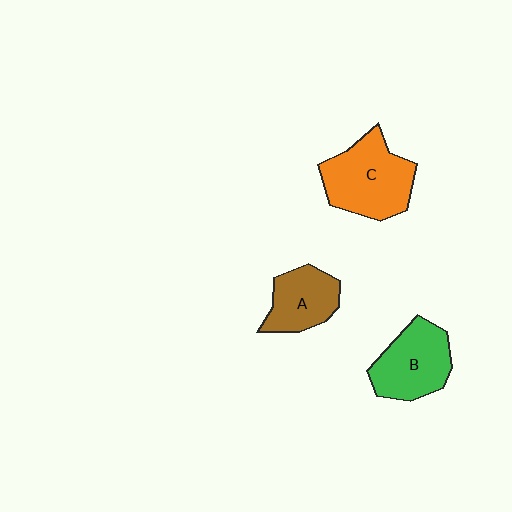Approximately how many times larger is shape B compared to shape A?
Approximately 1.3 times.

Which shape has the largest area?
Shape C (orange).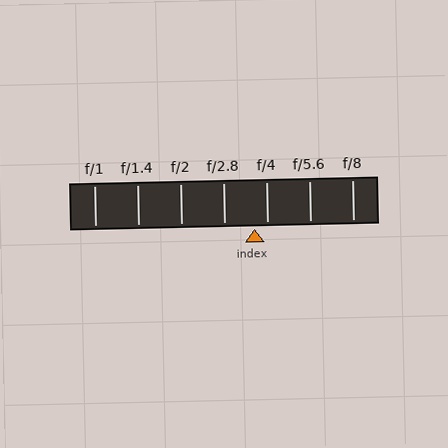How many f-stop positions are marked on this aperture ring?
There are 7 f-stop positions marked.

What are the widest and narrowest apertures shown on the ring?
The widest aperture shown is f/1 and the narrowest is f/8.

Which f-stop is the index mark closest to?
The index mark is closest to f/4.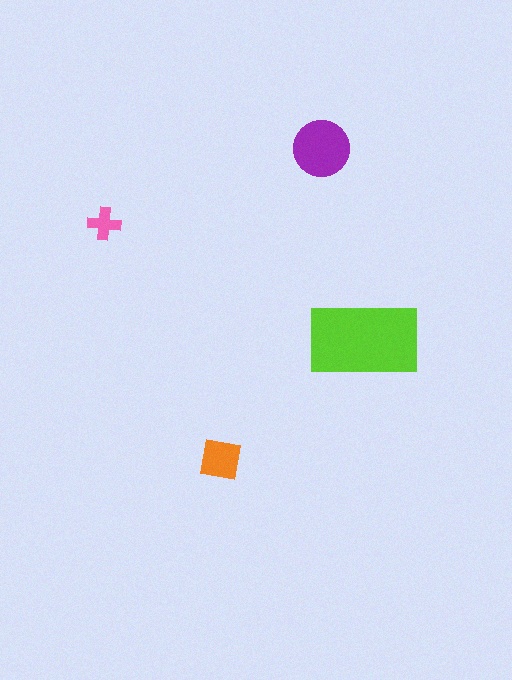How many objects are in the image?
There are 4 objects in the image.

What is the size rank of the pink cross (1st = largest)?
4th.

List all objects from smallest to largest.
The pink cross, the orange square, the purple circle, the lime rectangle.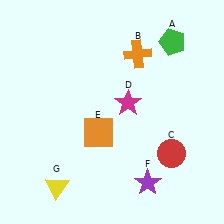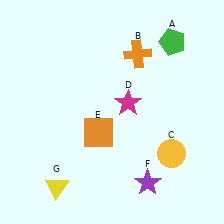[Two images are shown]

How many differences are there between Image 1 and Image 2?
There is 1 difference between the two images.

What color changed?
The circle (C) changed from red in Image 1 to yellow in Image 2.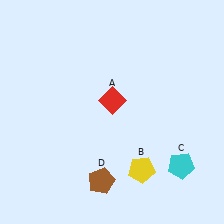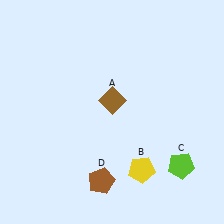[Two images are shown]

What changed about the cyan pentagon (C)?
In Image 1, C is cyan. In Image 2, it changed to lime.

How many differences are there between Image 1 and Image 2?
There are 2 differences between the two images.